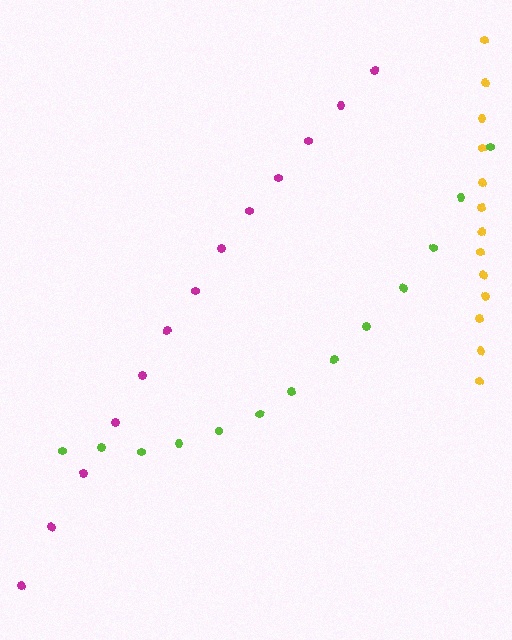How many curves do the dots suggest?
There are 3 distinct paths.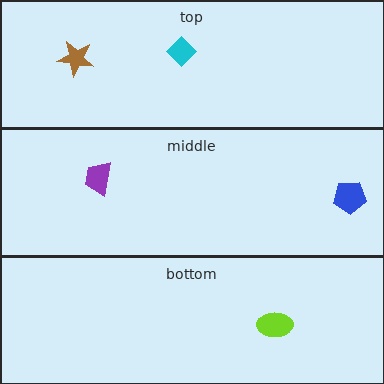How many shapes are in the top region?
2.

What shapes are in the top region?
The cyan diamond, the brown star.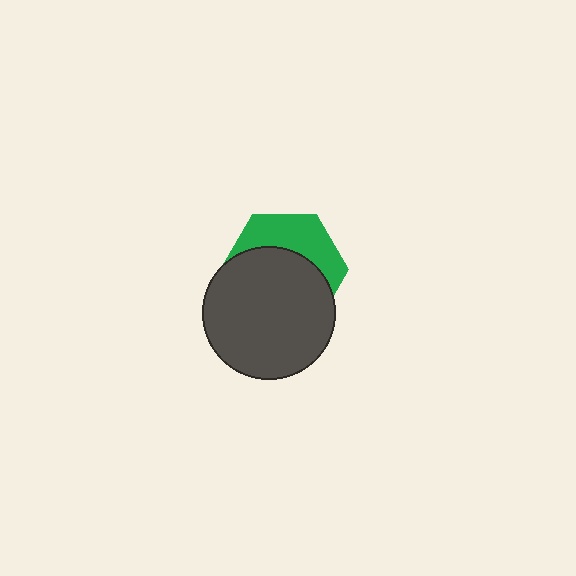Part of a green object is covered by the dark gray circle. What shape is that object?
It is a hexagon.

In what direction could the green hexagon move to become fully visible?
The green hexagon could move up. That would shift it out from behind the dark gray circle entirely.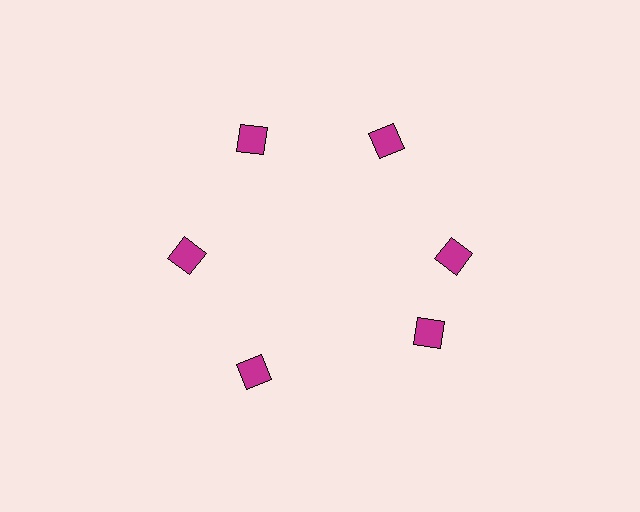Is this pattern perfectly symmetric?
No. The 6 magenta diamonds are arranged in a ring, but one element near the 5 o'clock position is rotated out of alignment along the ring, breaking the 6-fold rotational symmetry.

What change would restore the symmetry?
The symmetry would be restored by rotating it back into even spacing with its neighbors so that all 6 diamonds sit at equal angles and equal distance from the center.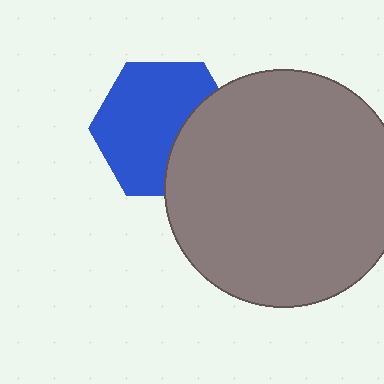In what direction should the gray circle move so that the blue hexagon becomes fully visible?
The gray circle should move right. That is the shortest direction to clear the overlap and leave the blue hexagon fully visible.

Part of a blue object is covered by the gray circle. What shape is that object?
It is a hexagon.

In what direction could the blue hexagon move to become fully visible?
The blue hexagon could move left. That would shift it out from behind the gray circle entirely.